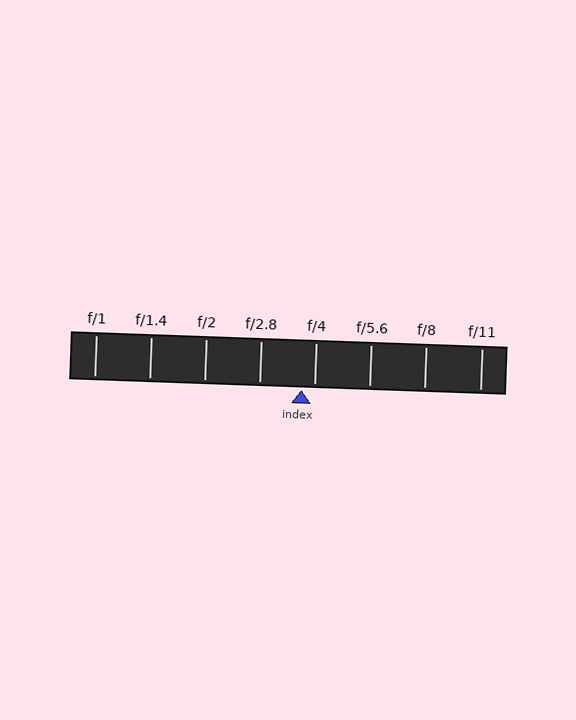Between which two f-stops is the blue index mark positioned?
The index mark is between f/2.8 and f/4.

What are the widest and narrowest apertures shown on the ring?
The widest aperture shown is f/1 and the narrowest is f/11.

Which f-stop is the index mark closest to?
The index mark is closest to f/4.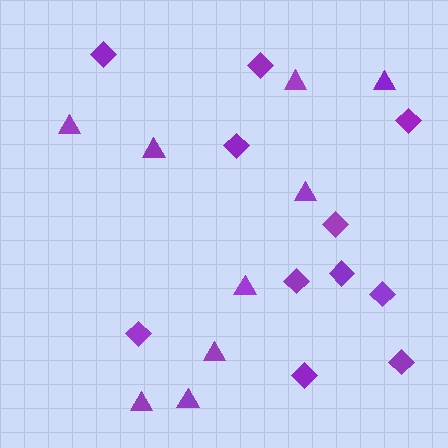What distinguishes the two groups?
There are 2 groups: one group of diamonds (11) and one group of triangles (9).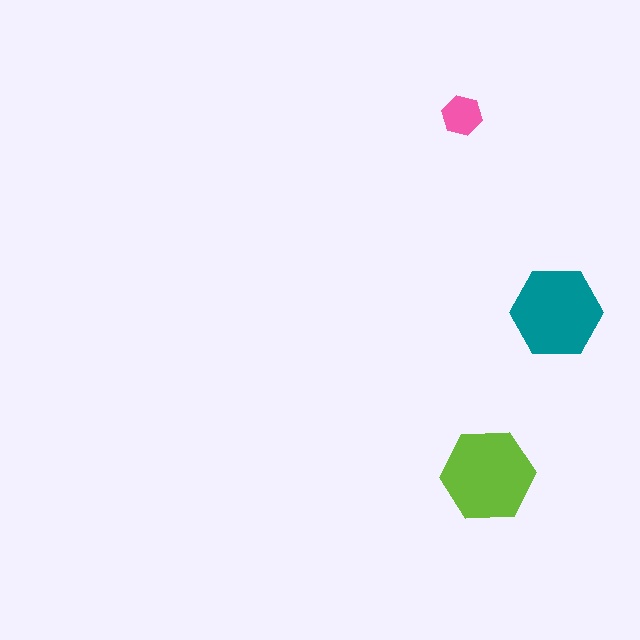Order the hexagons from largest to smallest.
the lime one, the teal one, the pink one.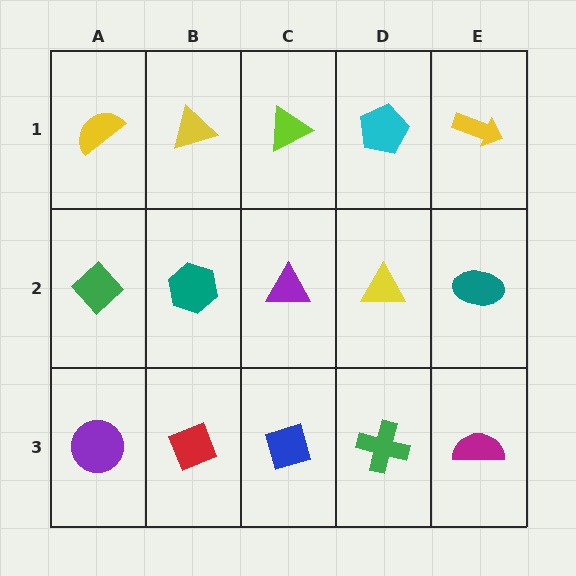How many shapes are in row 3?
5 shapes.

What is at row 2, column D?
A yellow triangle.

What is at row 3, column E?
A magenta semicircle.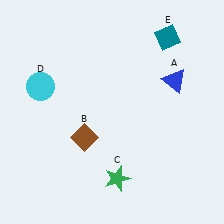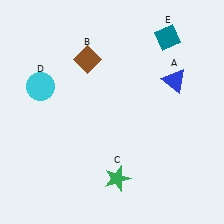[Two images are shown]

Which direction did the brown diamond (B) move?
The brown diamond (B) moved up.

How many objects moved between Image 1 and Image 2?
1 object moved between the two images.